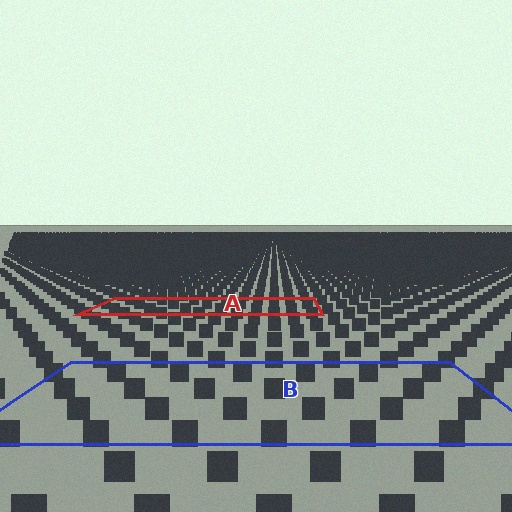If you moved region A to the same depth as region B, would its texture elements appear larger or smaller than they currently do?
They would appear larger. At a closer depth, the same texture elements are projected at a bigger on-screen size.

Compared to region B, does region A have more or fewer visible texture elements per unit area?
Region A has more texture elements per unit area — they are packed more densely because it is farther away.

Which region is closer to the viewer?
Region B is closer. The texture elements there are larger and more spread out.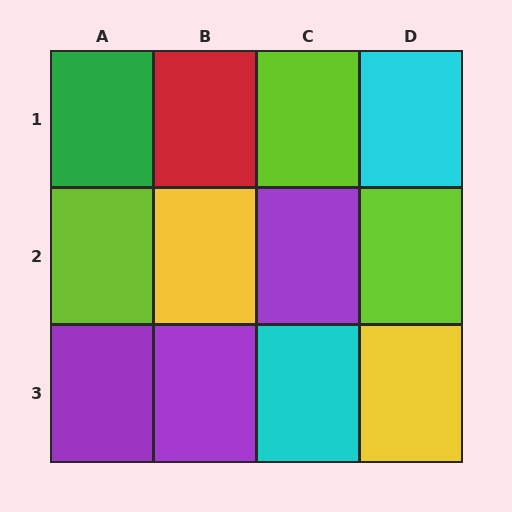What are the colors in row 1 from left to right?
Green, red, lime, cyan.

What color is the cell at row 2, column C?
Purple.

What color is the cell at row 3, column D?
Yellow.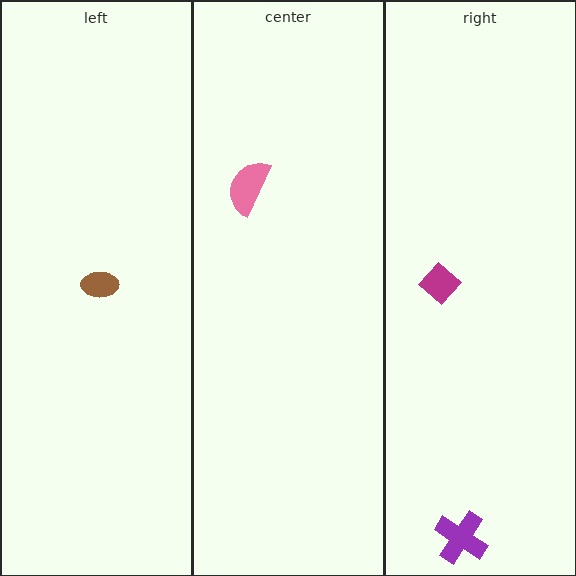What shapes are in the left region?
The brown ellipse.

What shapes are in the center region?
The pink semicircle.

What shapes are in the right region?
The magenta diamond, the purple cross.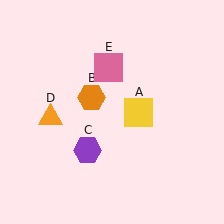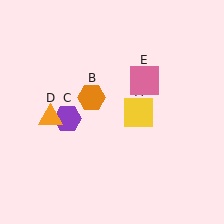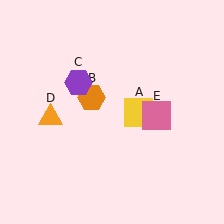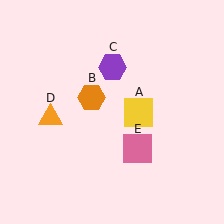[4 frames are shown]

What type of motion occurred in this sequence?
The purple hexagon (object C), pink square (object E) rotated clockwise around the center of the scene.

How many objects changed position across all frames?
2 objects changed position: purple hexagon (object C), pink square (object E).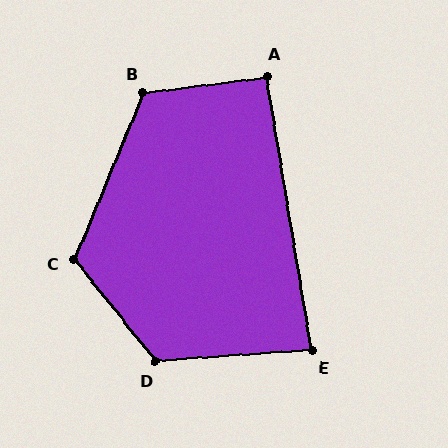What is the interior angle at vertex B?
Approximately 120 degrees (obtuse).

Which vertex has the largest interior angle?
D, at approximately 124 degrees.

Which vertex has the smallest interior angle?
E, at approximately 85 degrees.